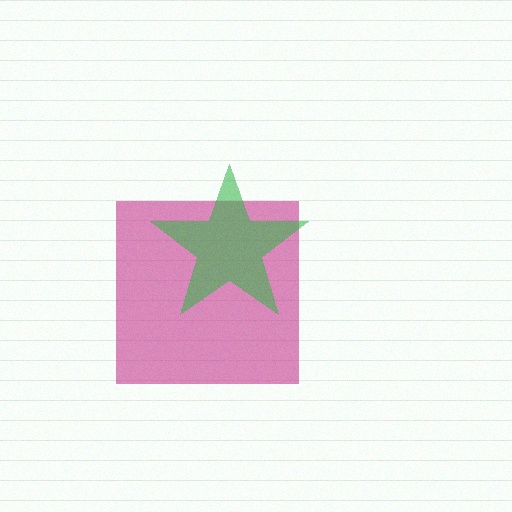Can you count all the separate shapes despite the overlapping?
Yes, there are 2 separate shapes.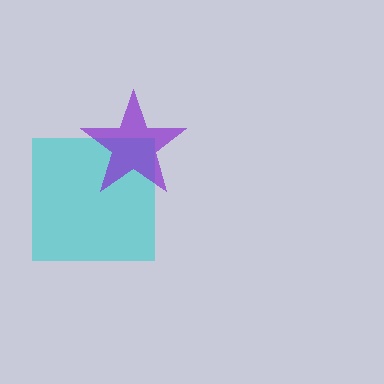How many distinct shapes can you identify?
There are 2 distinct shapes: a cyan square, a purple star.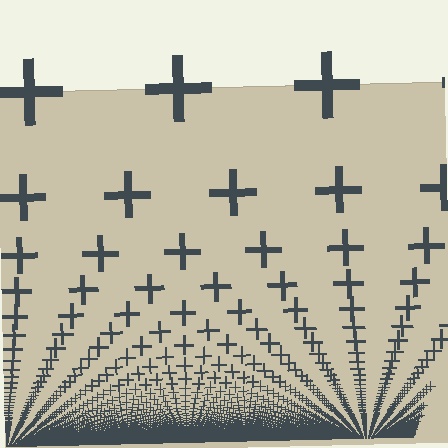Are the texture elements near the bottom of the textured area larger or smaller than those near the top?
Smaller. The gradient is inverted — elements near the bottom are smaller and denser.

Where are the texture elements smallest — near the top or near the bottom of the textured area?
Near the bottom.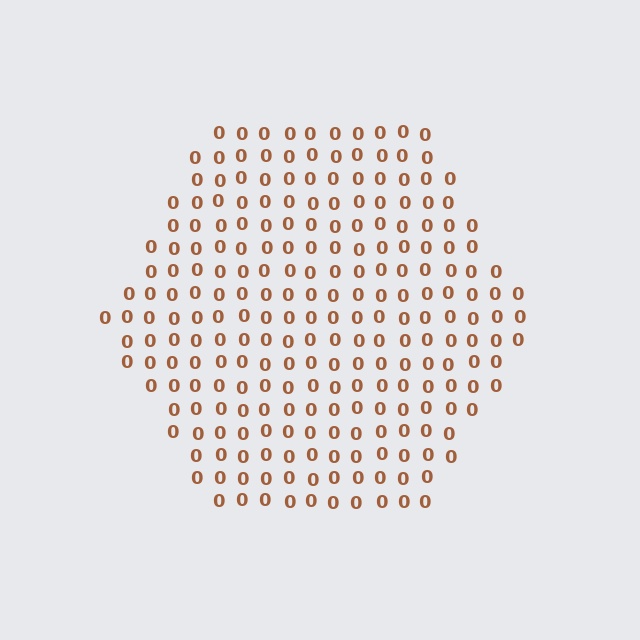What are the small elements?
The small elements are digit 0's.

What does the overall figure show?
The overall figure shows a hexagon.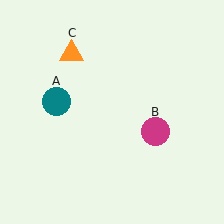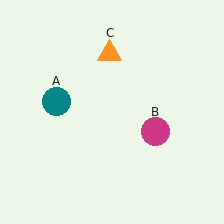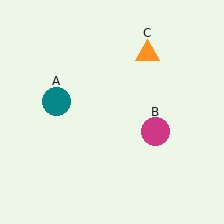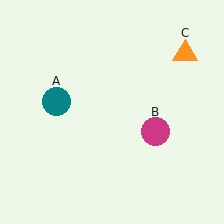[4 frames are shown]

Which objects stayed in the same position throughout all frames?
Teal circle (object A) and magenta circle (object B) remained stationary.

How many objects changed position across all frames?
1 object changed position: orange triangle (object C).